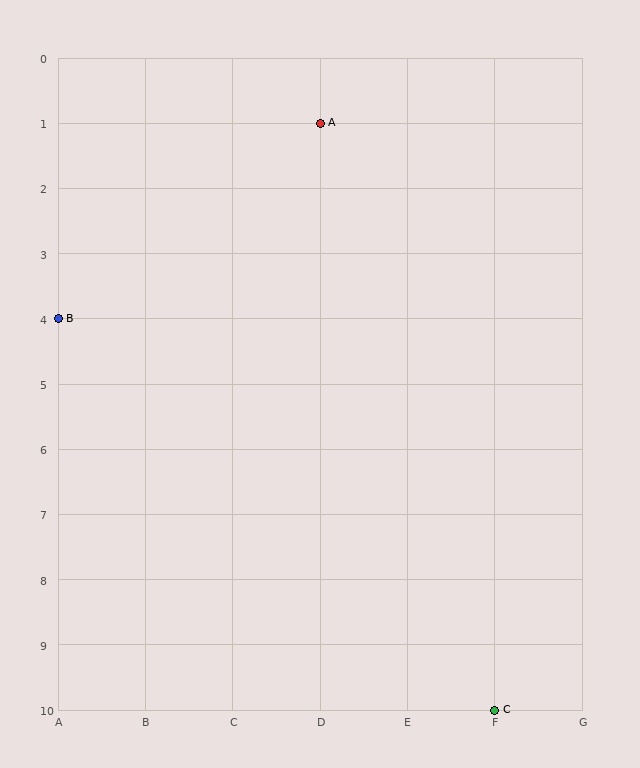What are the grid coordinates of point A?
Point A is at grid coordinates (D, 1).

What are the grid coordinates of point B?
Point B is at grid coordinates (A, 4).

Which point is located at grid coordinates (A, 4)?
Point B is at (A, 4).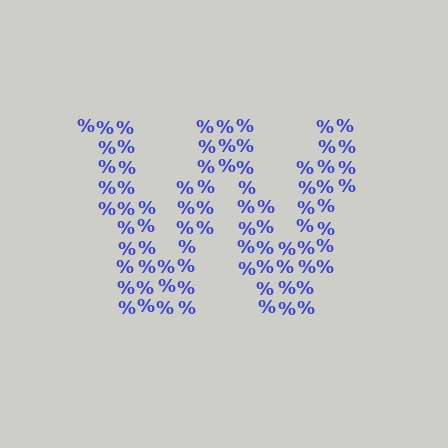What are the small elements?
The small elements are percent signs.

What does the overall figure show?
The overall figure shows the letter W.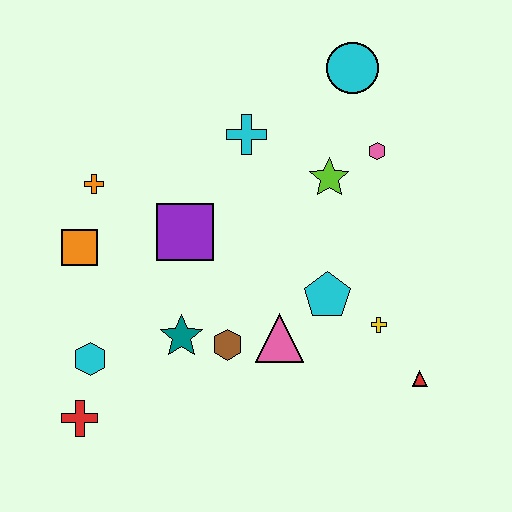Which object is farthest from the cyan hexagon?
The cyan circle is farthest from the cyan hexagon.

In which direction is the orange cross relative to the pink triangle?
The orange cross is to the left of the pink triangle.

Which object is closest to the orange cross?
The orange square is closest to the orange cross.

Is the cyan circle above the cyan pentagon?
Yes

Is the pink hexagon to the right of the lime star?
Yes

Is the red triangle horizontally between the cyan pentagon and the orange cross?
No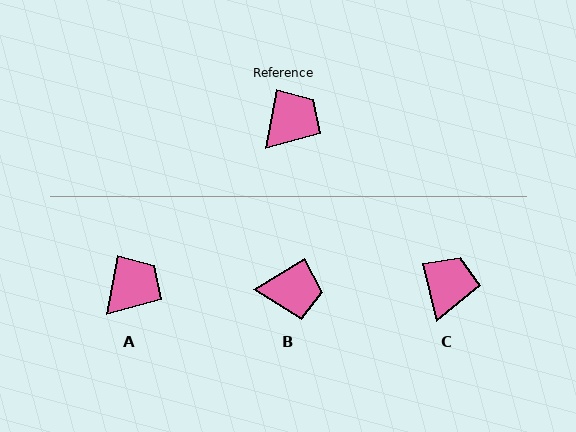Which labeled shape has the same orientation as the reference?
A.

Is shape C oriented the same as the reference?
No, it is off by about 23 degrees.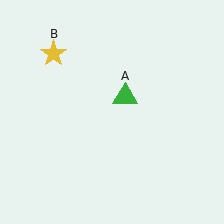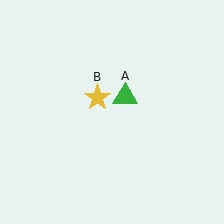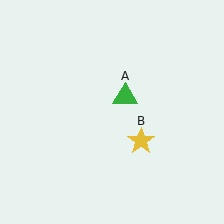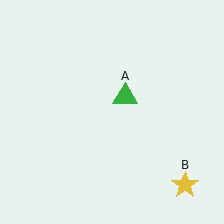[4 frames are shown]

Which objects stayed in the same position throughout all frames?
Green triangle (object A) remained stationary.